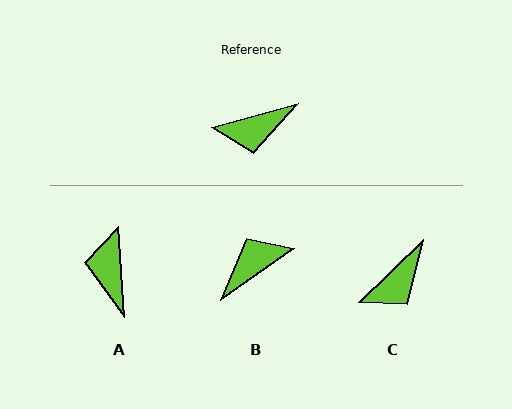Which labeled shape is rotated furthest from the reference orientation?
B, about 160 degrees away.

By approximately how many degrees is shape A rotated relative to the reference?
Approximately 102 degrees clockwise.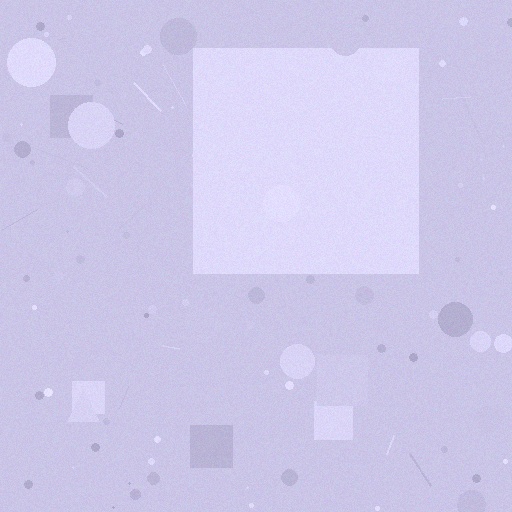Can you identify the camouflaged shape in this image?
The camouflaged shape is a square.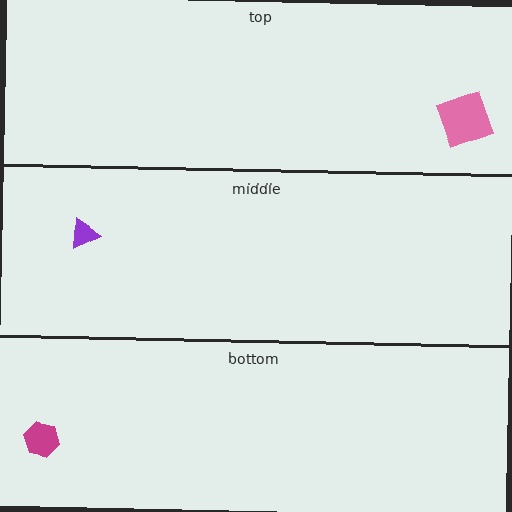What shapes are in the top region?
The pink square.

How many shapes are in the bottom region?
1.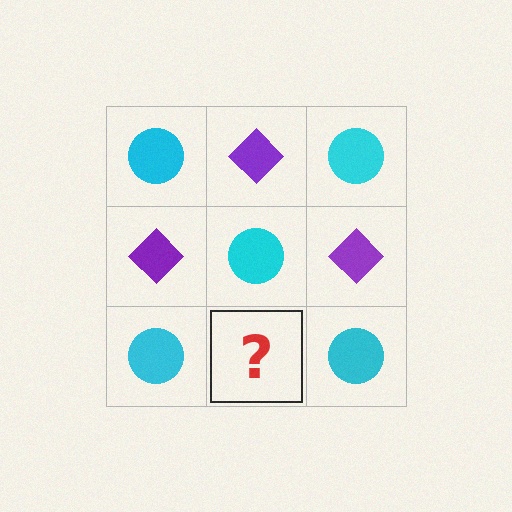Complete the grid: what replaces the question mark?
The question mark should be replaced with a purple diamond.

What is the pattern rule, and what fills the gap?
The rule is that it alternates cyan circle and purple diamond in a checkerboard pattern. The gap should be filled with a purple diamond.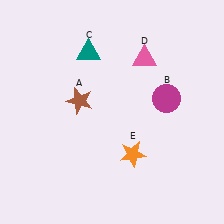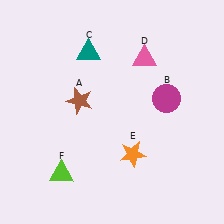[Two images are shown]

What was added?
A lime triangle (F) was added in Image 2.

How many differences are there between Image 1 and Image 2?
There is 1 difference between the two images.